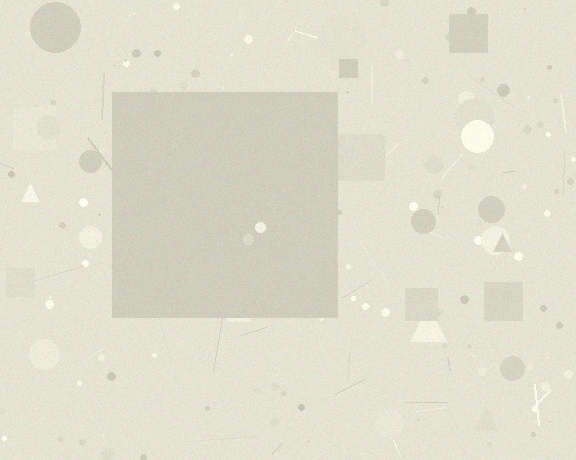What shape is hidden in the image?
A square is hidden in the image.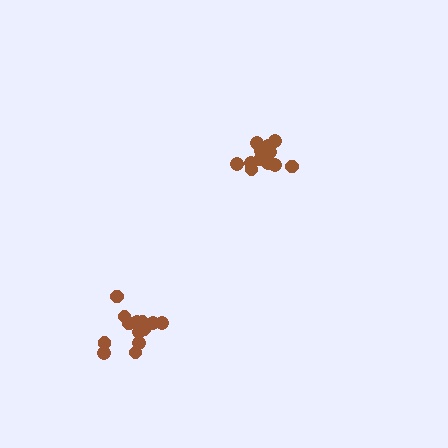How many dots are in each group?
Group 1: 13 dots, Group 2: 13 dots (26 total).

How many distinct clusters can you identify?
There are 2 distinct clusters.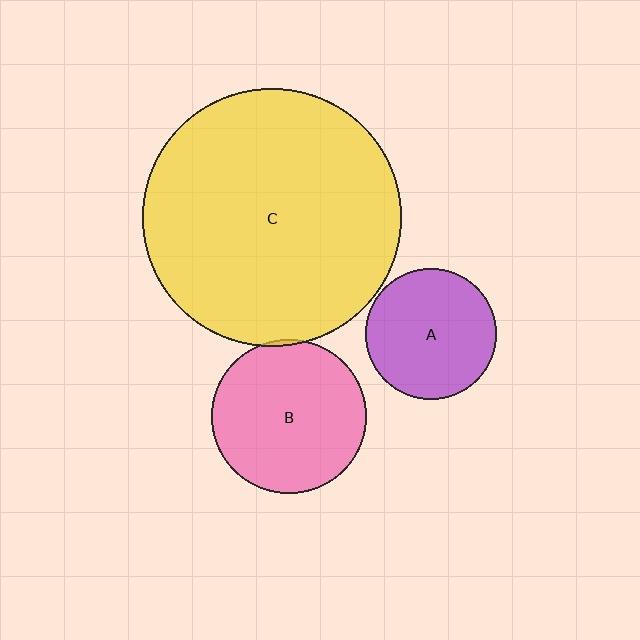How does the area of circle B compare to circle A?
Approximately 1.4 times.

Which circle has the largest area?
Circle C (yellow).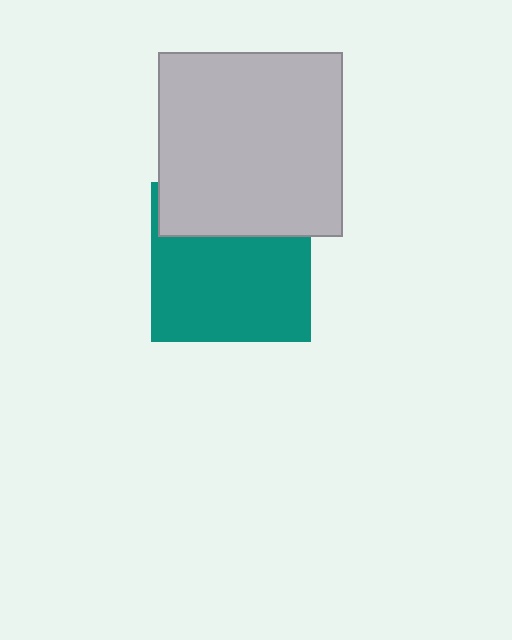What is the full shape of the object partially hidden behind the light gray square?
The partially hidden object is a teal square.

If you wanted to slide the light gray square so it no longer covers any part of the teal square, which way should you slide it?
Slide it up — that is the most direct way to separate the two shapes.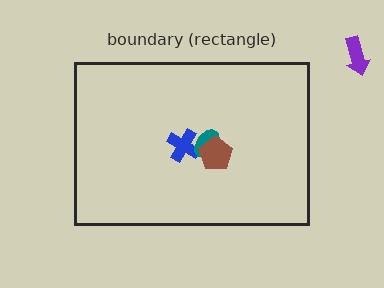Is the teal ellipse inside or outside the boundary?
Inside.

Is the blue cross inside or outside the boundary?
Inside.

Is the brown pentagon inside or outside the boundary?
Inside.